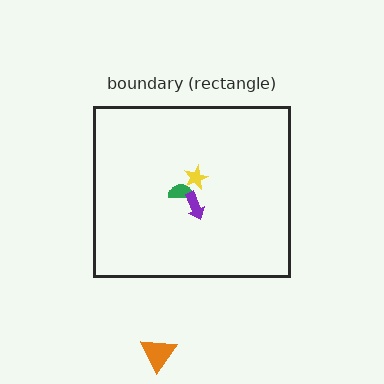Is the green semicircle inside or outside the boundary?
Inside.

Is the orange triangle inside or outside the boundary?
Outside.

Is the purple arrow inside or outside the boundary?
Inside.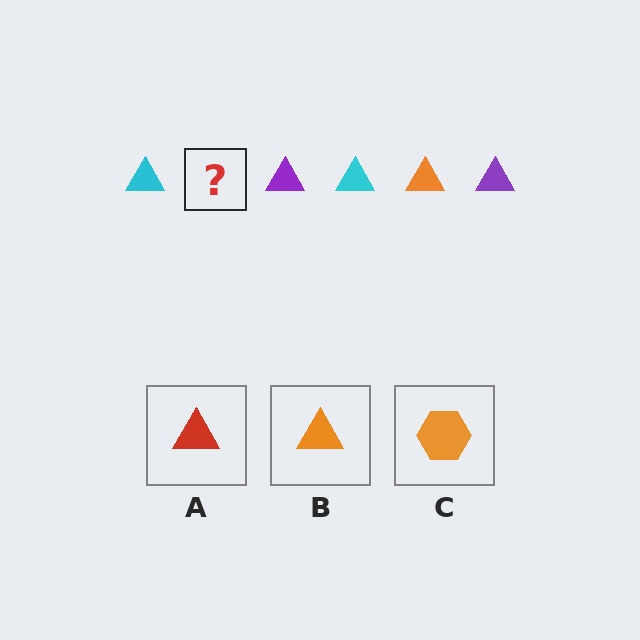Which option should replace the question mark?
Option B.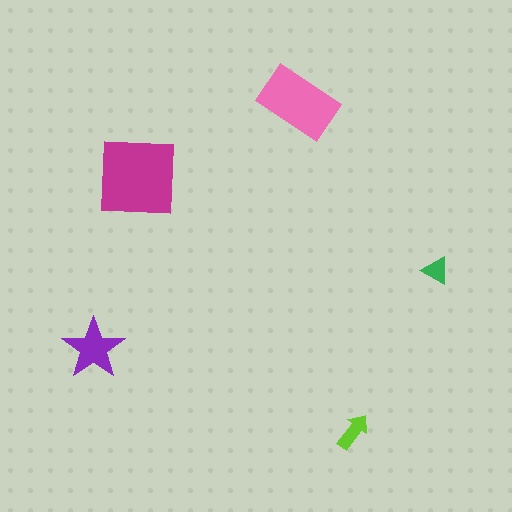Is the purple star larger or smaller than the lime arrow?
Larger.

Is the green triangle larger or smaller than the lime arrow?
Smaller.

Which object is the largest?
The magenta square.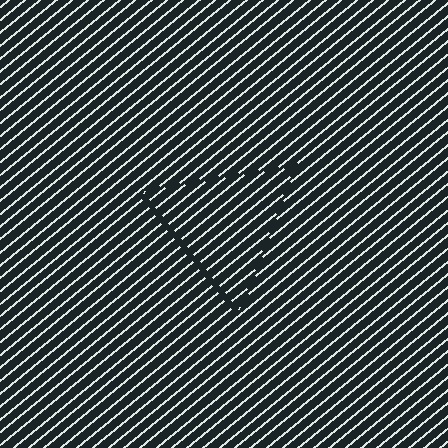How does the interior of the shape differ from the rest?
The interior of the shape contains the same grating, shifted by half a period — the contour is defined by the phase discontinuity where line-ends from the inner and outer gratings abut.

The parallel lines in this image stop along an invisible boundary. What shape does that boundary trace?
An illusory triangle. The interior of the shape contains the same grating, shifted by half a period — the contour is defined by the phase discontinuity where line-ends from the inner and outer gratings abut.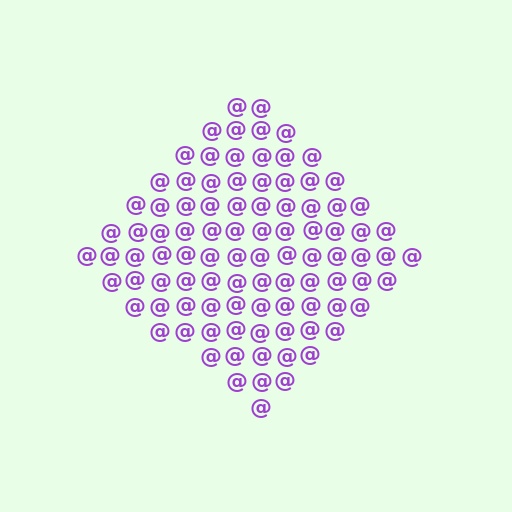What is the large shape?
The large shape is a diamond.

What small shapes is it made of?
It is made of small at signs.